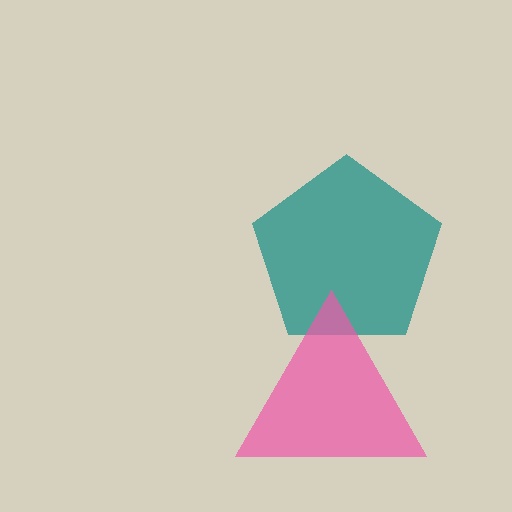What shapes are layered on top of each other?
The layered shapes are: a teal pentagon, a pink triangle.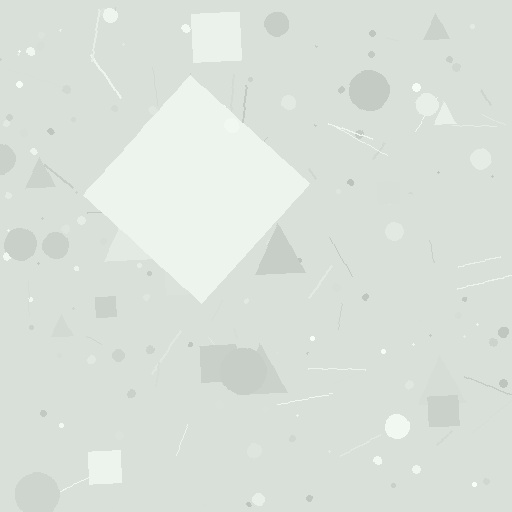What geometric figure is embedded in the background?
A diamond is embedded in the background.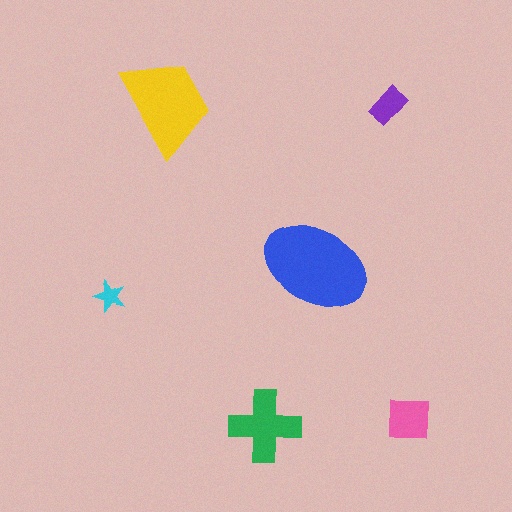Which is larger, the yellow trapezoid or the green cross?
The yellow trapezoid.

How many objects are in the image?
There are 6 objects in the image.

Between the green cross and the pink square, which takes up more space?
The green cross.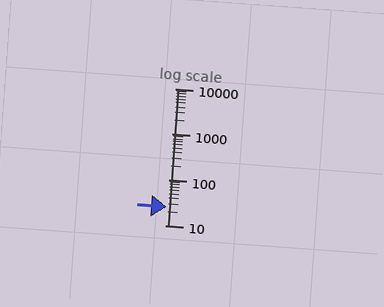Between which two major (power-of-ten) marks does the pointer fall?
The pointer is between 10 and 100.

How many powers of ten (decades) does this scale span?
The scale spans 3 decades, from 10 to 10000.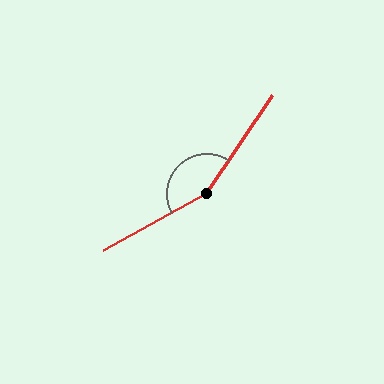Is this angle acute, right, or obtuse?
It is obtuse.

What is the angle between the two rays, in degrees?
Approximately 153 degrees.